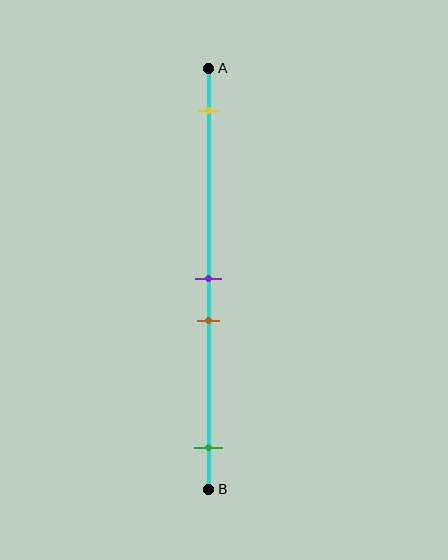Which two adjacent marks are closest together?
The purple and brown marks are the closest adjacent pair.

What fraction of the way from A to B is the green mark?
The green mark is approximately 90% (0.9) of the way from A to B.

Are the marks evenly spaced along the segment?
No, the marks are not evenly spaced.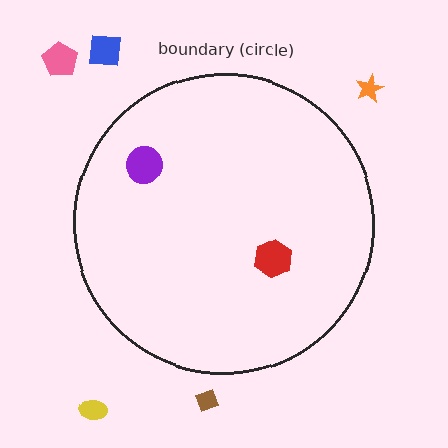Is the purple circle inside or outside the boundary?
Inside.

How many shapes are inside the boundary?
2 inside, 5 outside.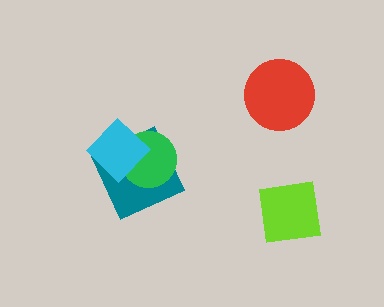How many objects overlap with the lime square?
0 objects overlap with the lime square.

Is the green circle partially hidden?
Yes, it is partially covered by another shape.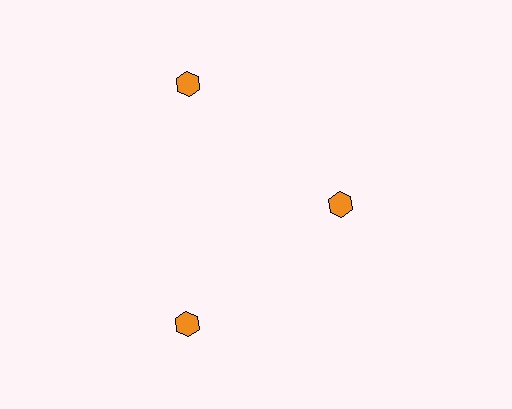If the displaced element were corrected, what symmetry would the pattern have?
It would have 3-fold rotational symmetry — the pattern would map onto itself every 120 degrees.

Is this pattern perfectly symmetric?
No. The 3 orange hexagons are arranged in a ring, but one element near the 3 o'clock position is pulled inward toward the center, breaking the 3-fold rotational symmetry.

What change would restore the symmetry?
The symmetry would be restored by moving it outward, back onto the ring so that all 3 hexagons sit at equal angles and equal distance from the center.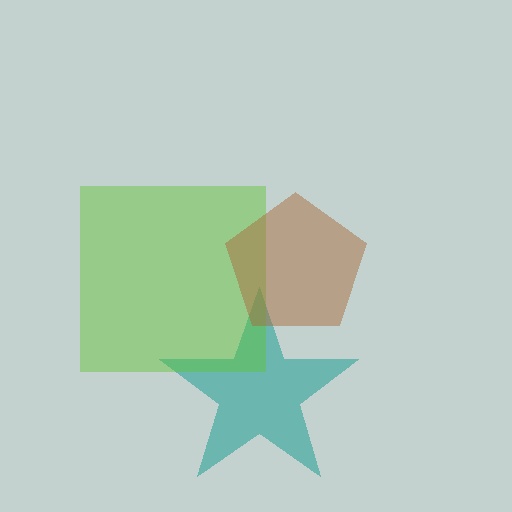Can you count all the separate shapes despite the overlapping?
Yes, there are 3 separate shapes.